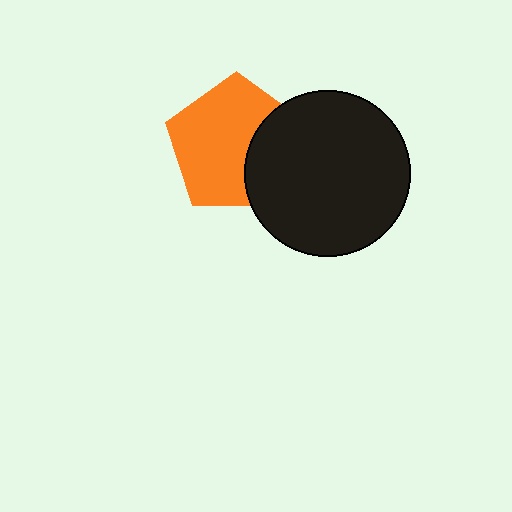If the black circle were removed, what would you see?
You would see the complete orange pentagon.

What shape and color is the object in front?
The object in front is a black circle.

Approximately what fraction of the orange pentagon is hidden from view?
Roughly 32% of the orange pentagon is hidden behind the black circle.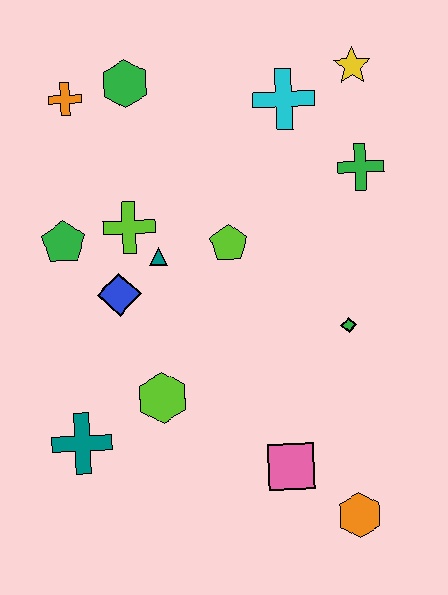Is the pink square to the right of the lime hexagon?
Yes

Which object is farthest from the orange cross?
The orange hexagon is farthest from the orange cross.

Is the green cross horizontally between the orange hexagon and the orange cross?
No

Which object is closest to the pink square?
The orange hexagon is closest to the pink square.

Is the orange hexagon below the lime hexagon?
Yes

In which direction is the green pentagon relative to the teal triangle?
The green pentagon is to the left of the teal triangle.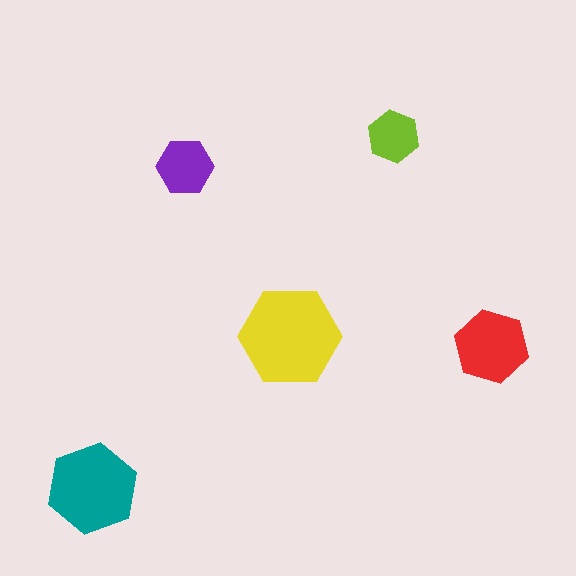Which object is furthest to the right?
The red hexagon is rightmost.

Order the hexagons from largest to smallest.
the yellow one, the teal one, the red one, the purple one, the lime one.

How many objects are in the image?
There are 5 objects in the image.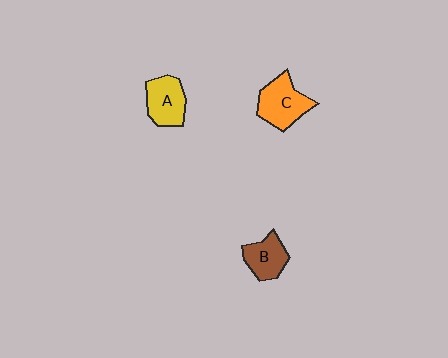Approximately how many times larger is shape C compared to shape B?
Approximately 1.3 times.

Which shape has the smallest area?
Shape B (brown).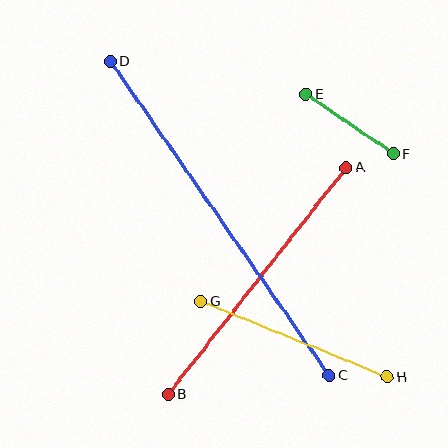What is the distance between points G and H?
The distance is approximately 201 pixels.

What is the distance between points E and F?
The distance is approximately 106 pixels.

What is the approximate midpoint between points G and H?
The midpoint is at approximately (294, 339) pixels.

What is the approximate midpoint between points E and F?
The midpoint is at approximately (350, 124) pixels.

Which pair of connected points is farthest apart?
Points C and D are farthest apart.